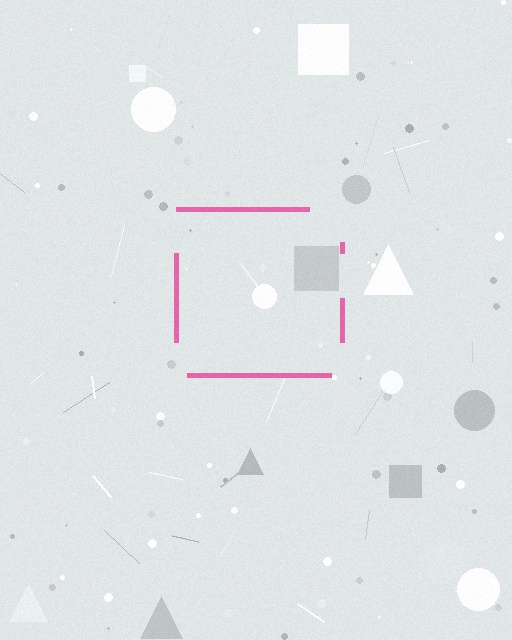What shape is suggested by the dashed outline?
The dashed outline suggests a square.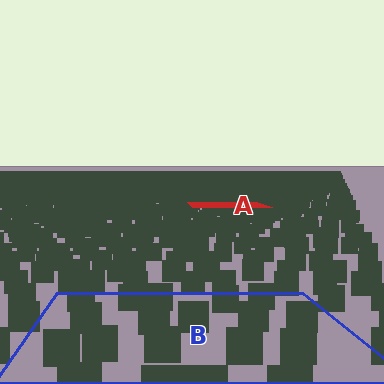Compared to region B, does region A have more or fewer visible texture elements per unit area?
Region A has more texture elements per unit area — they are packed more densely because it is farther away.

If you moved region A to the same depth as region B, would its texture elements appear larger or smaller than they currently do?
They would appear larger. At a closer depth, the same texture elements are projected at a bigger on-screen size.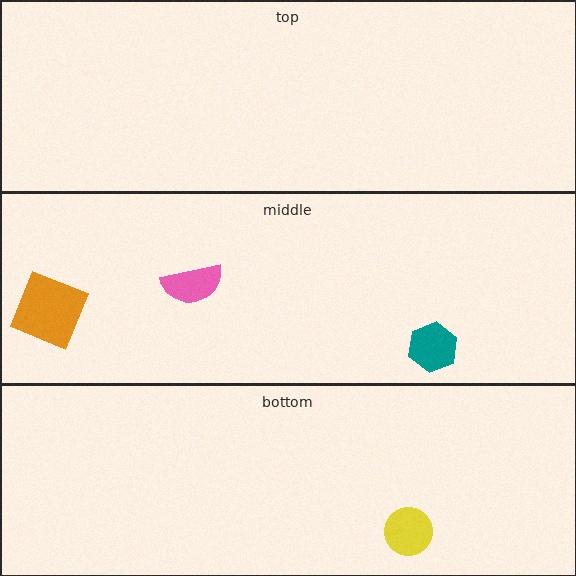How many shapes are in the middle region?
3.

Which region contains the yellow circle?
The bottom region.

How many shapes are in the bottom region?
1.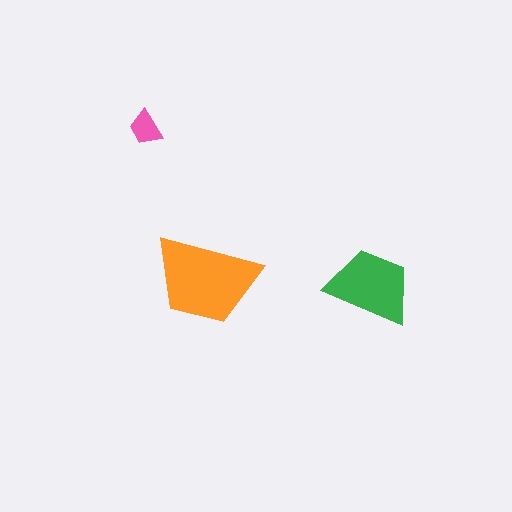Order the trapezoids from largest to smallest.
the orange one, the green one, the pink one.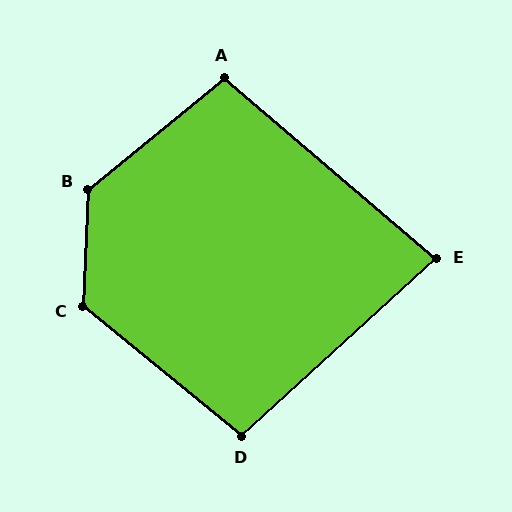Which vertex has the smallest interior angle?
E, at approximately 83 degrees.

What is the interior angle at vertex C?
Approximately 127 degrees (obtuse).